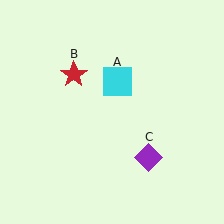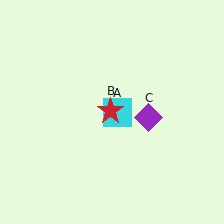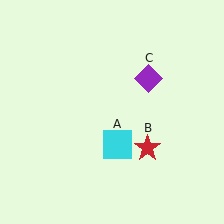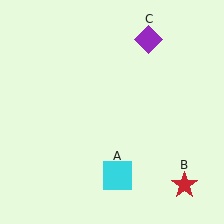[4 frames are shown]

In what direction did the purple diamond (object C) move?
The purple diamond (object C) moved up.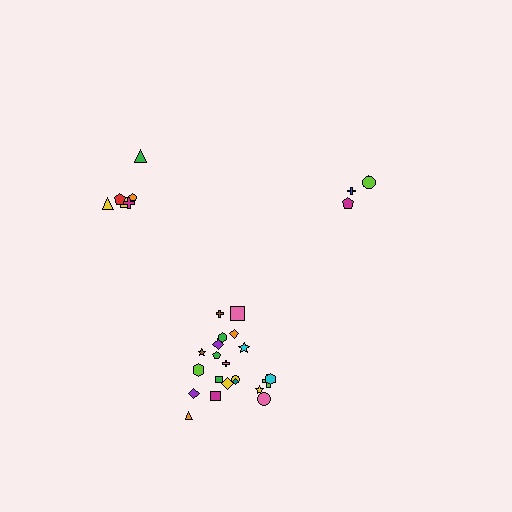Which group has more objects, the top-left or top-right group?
The top-left group.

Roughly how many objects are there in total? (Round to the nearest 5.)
Roughly 30 objects in total.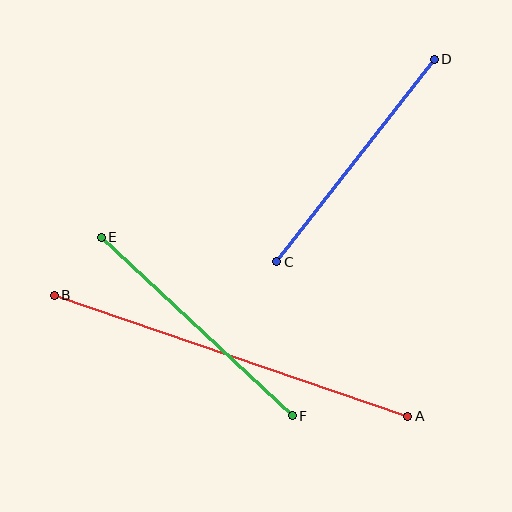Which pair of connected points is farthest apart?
Points A and B are farthest apart.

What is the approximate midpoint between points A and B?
The midpoint is at approximately (231, 356) pixels.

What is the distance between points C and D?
The distance is approximately 256 pixels.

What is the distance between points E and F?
The distance is approximately 261 pixels.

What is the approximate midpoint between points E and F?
The midpoint is at approximately (197, 326) pixels.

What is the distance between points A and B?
The distance is approximately 373 pixels.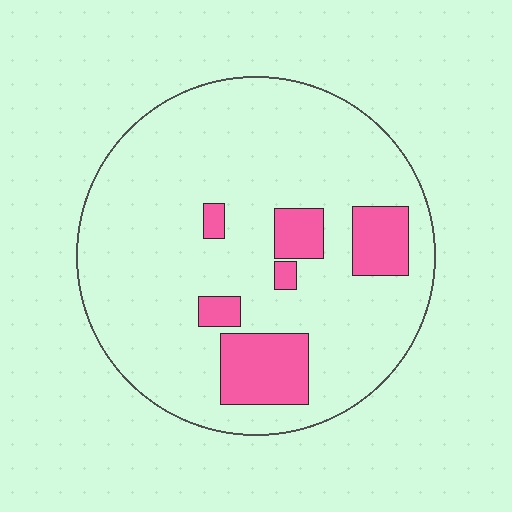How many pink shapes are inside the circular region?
6.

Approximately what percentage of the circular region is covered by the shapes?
Approximately 15%.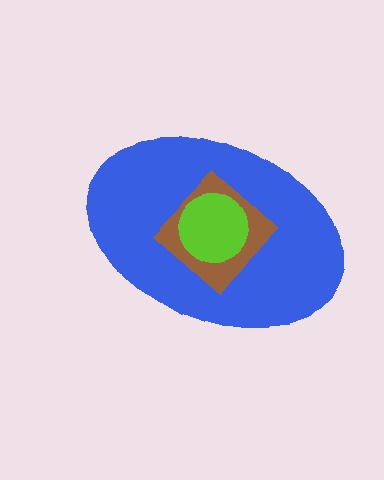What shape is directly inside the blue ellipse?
The brown diamond.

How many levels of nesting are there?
3.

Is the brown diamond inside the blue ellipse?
Yes.